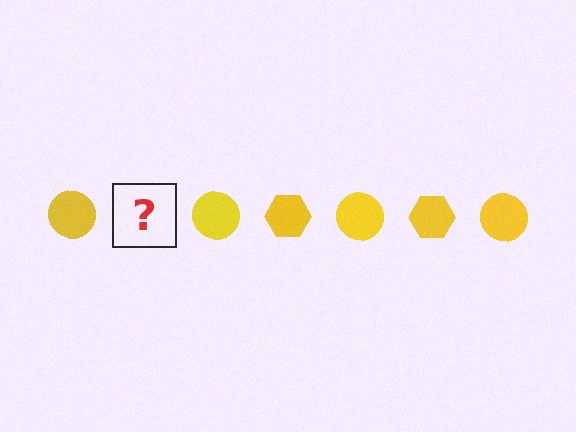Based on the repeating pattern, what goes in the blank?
The blank should be a yellow hexagon.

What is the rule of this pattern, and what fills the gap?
The rule is that the pattern cycles through circle, hexagon shapes in yellow. The gap should be filled with a yellow hexagon.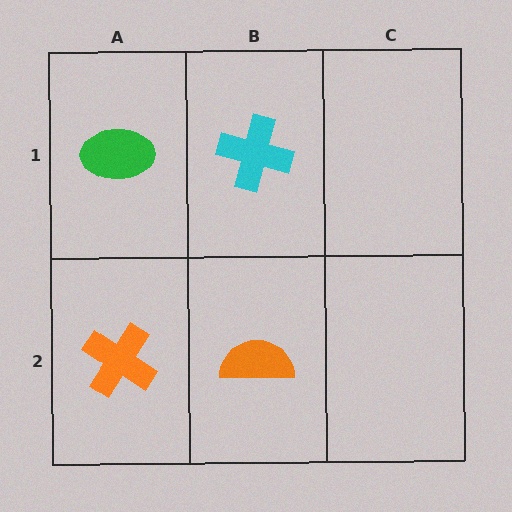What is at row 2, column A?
An orange cross.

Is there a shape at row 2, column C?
No, that cell is empty.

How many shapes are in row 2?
2 shapes.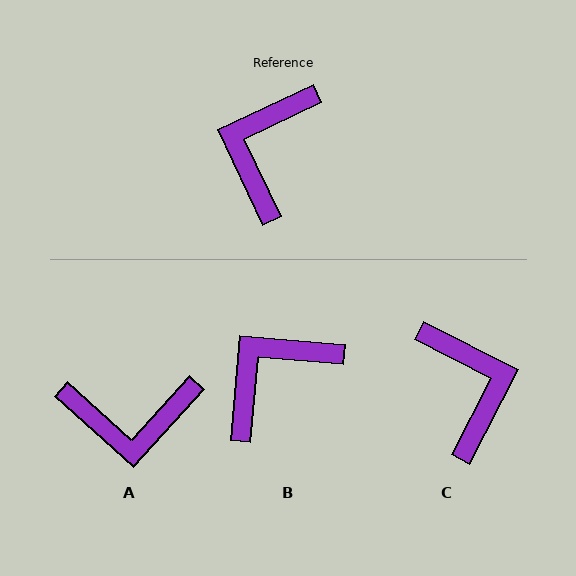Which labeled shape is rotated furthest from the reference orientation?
C, about 143 degrees away.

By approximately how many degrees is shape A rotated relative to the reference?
Approximately 112 degrees counter-clockwise.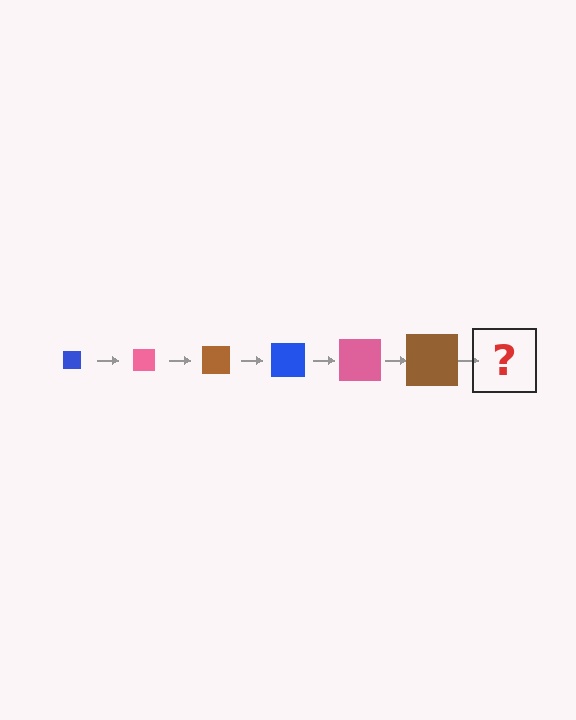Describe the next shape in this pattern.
It should be a blue square, larger than the previous one.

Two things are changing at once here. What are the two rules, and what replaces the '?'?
The two rules are that the square grows larger each step and the color cycles through blue, pink, and brown. The '?' should be a blue square, larger than the previous one.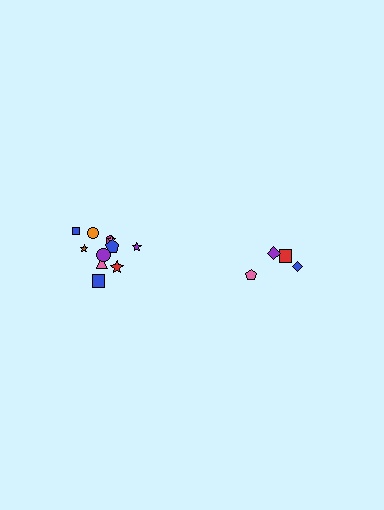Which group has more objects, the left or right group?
The left group.